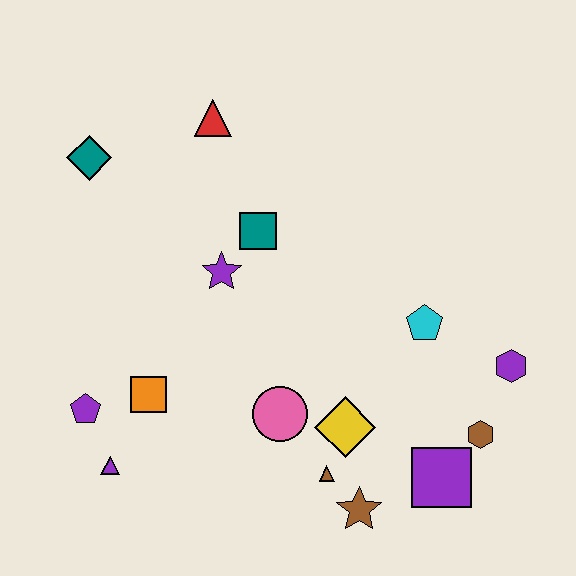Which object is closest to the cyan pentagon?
The purple hexagon is closest to the cyan pentagon.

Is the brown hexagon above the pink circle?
No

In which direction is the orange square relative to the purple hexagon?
The orange square is to the left of the purple hexagon.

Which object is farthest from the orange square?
The purple hexagon is farthest from the orange square.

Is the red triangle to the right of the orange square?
Yes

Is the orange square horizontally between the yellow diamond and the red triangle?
No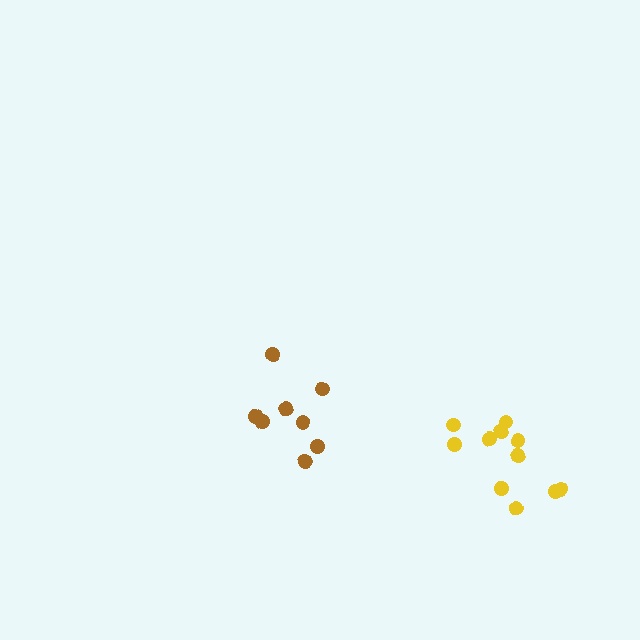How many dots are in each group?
Group 1: 8 dots, Group 2: 11 dots (19 total).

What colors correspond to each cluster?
The clusters are colored: brown, yellow.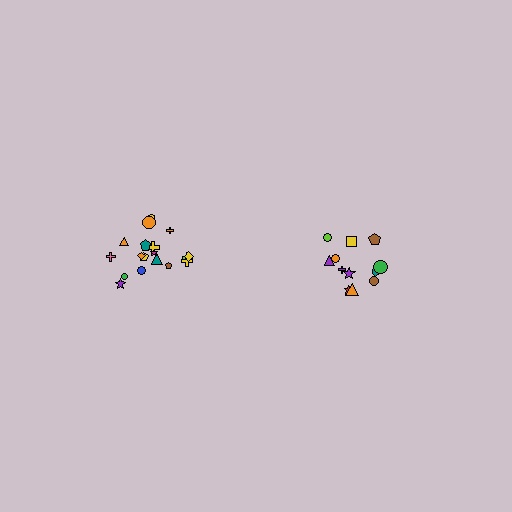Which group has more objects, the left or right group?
The left group.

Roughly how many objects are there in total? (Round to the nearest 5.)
Roughly 30 objects in total.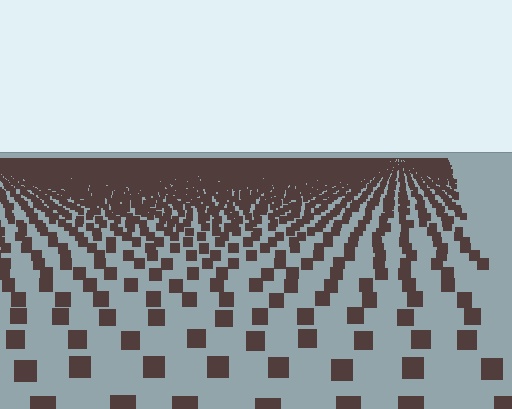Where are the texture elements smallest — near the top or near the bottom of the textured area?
Near the top.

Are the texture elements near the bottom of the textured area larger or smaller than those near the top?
Larger. Near the bottom, elements are closer to the viewer and appear at a bigger on-screen size.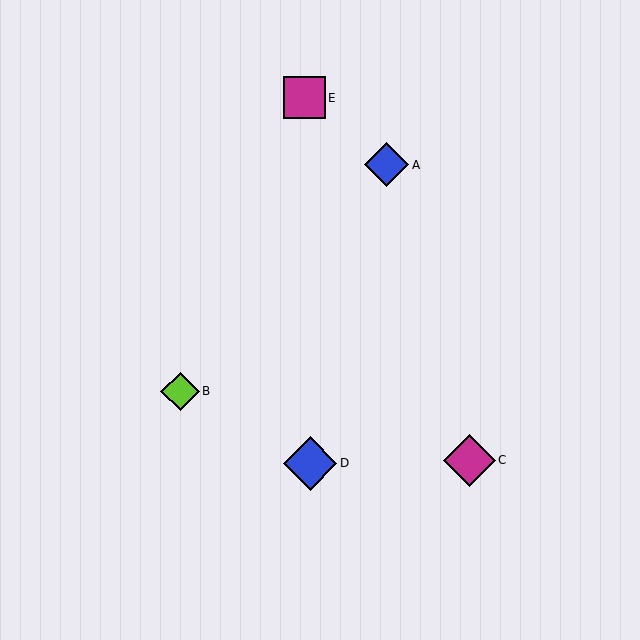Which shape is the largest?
The blue diamond (labeled D) is the largest.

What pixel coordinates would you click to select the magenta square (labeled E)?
Click at (304, 98) to select the magenta square E.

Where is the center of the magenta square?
The center of the magenta square is at (304, 98).